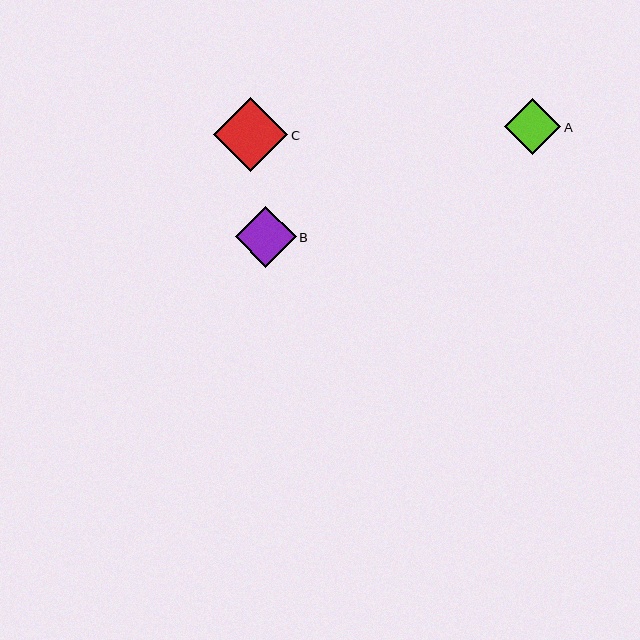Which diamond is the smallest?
Diamond A is the smallest with a size of approximately 56 pixels.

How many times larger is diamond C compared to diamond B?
Diamond C is approximately 1.2 times the size of diamond B.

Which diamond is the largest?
Diamond C is the largest with a size of approximately 75 pixels.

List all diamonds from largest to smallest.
From largest to smallest: C, B, A.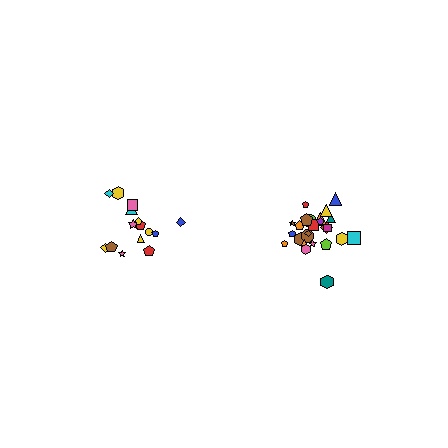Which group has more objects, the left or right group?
The right group.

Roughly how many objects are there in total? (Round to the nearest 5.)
Roughly 40 objects in total.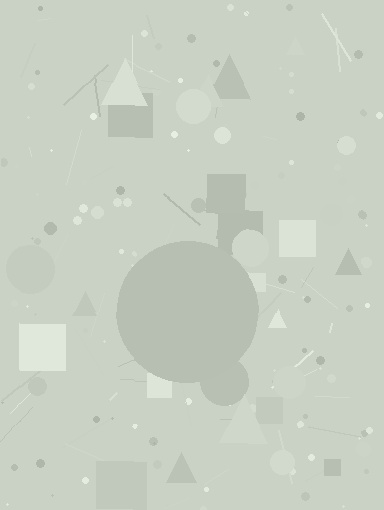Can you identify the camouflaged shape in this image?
The camouflaged shape is a circle.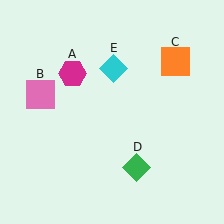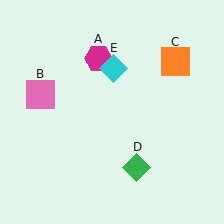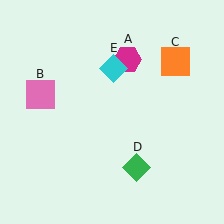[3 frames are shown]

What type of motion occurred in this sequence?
The magenta hexagon (object A) rotated clockwise around the center of the scene.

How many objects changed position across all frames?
1 object changed position: magenta hexagon (object A).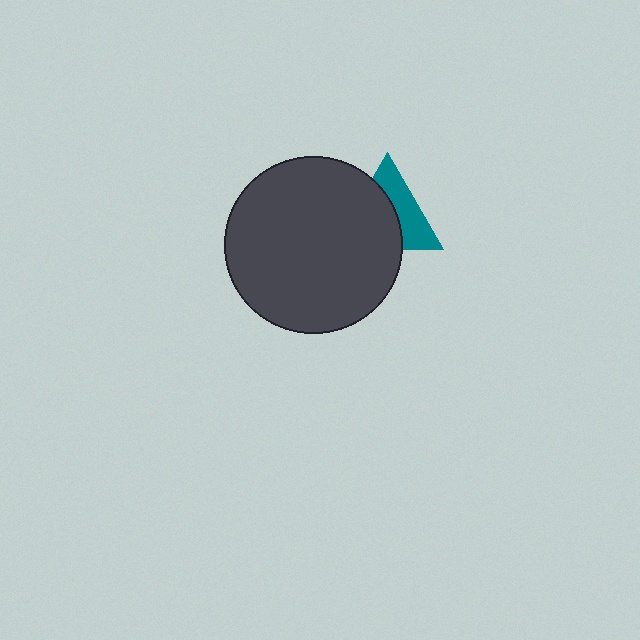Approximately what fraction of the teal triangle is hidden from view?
Roughly 55% of the teal triangle is hidden behind the dark gray circle.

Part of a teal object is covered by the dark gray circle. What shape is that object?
It is a triangle.